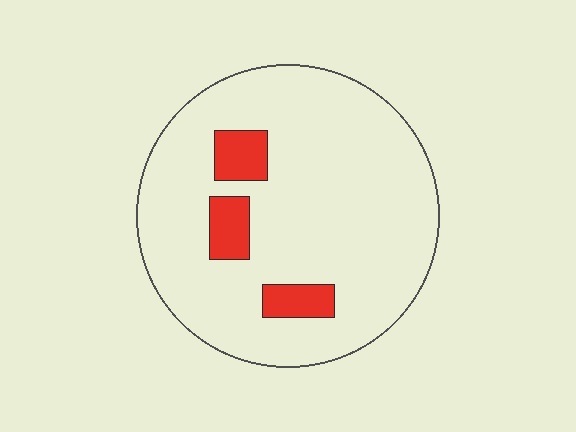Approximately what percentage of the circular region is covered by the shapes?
Approximately 10%.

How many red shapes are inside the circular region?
3.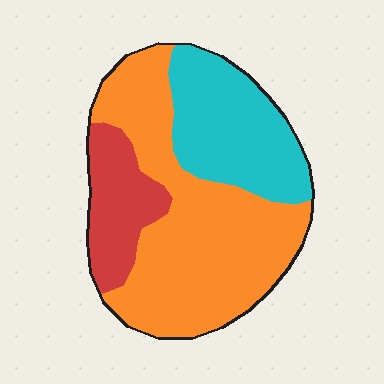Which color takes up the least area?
Red, at roughly 15%.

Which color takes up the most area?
Orange, at roughly 55%.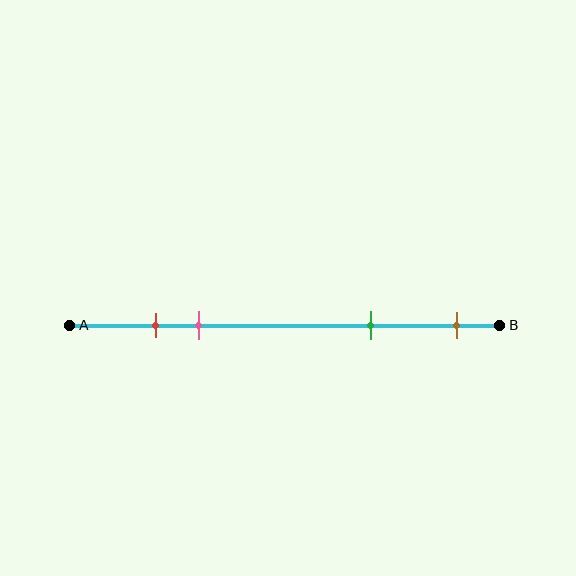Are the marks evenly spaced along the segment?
No, the marks are not evenly spaced.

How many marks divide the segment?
There are 4 marks dividing the segment.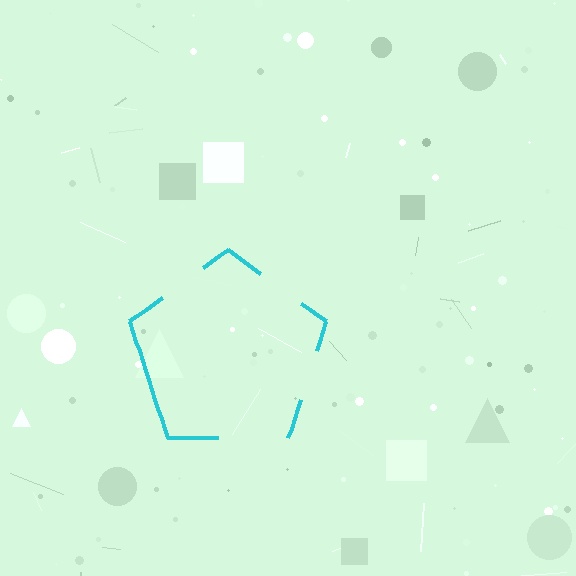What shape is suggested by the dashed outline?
The dashed outline suggests a pentagon.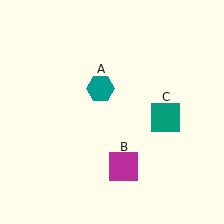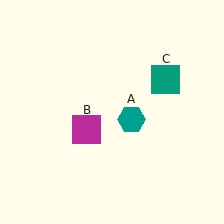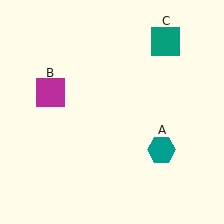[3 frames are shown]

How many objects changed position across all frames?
3 objects changed position: teal hexagon (object A), magenta square (object B), teal square (object C).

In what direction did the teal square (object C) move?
The teal square (object C) moved up.